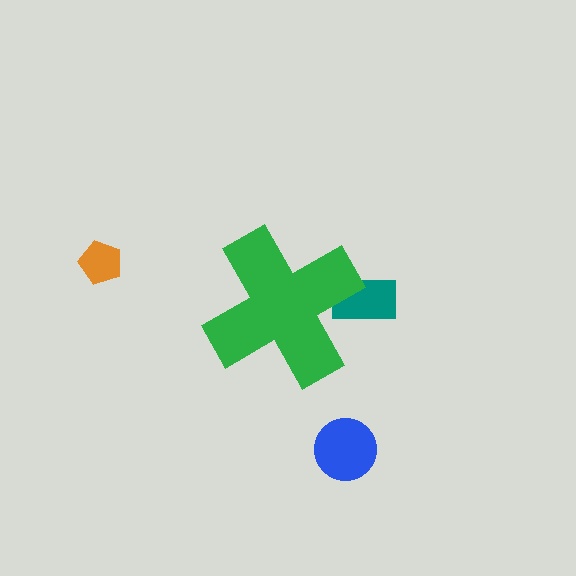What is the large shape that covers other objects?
A green cross.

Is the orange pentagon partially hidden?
No, the orange pentagon is fully visible.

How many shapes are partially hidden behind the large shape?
1 shape is partially hidden.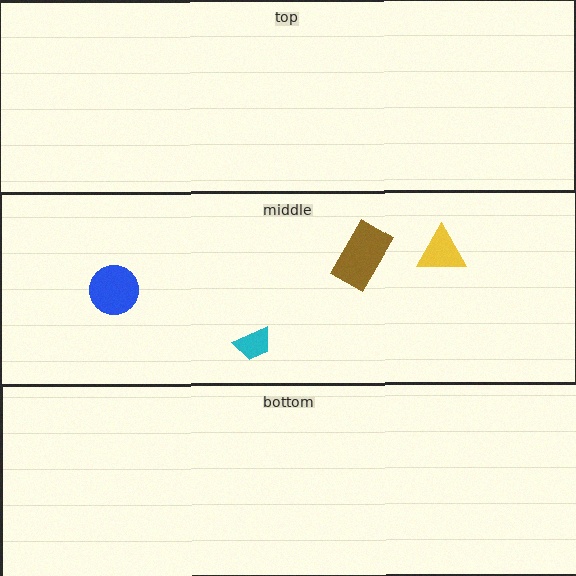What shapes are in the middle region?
The brown rectangle, the cyan trapezoid, the blue circle, the yellow triangle.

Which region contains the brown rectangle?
The middle region.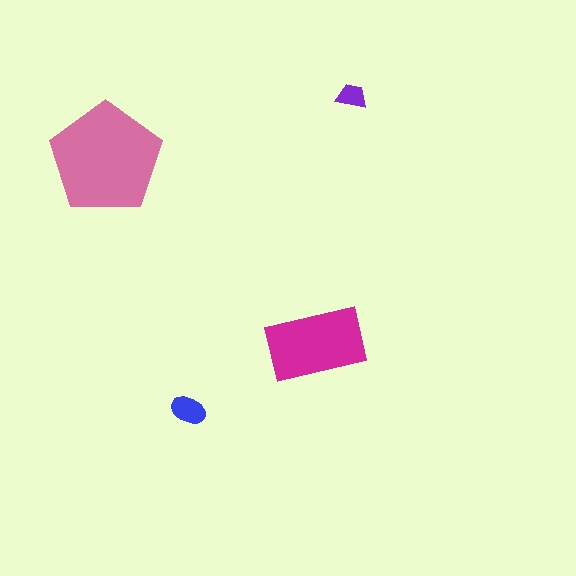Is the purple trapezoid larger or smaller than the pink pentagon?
Smaller.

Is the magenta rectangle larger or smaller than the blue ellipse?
Larger.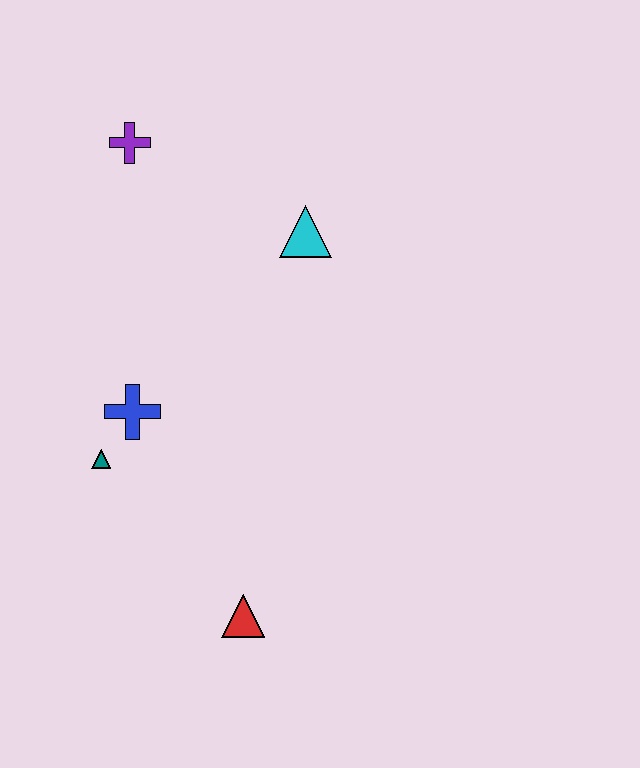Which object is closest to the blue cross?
The teal triangle is closest to the blue cross.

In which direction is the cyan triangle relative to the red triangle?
The cyan triangle is above the red triangle.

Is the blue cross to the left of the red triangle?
Yes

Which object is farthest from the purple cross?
The red triangle is farthest from the purple cross.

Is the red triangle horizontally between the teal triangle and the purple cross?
No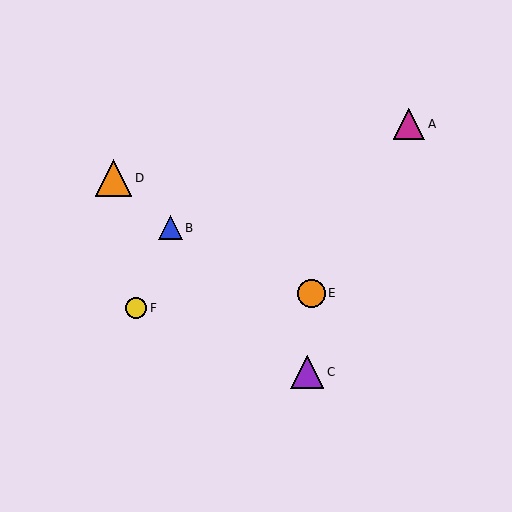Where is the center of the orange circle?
The center of the orange circle is at (311, 293).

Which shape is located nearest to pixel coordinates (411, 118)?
The magenta triangle (labeled A) at (409, 124) is nearest to that location.